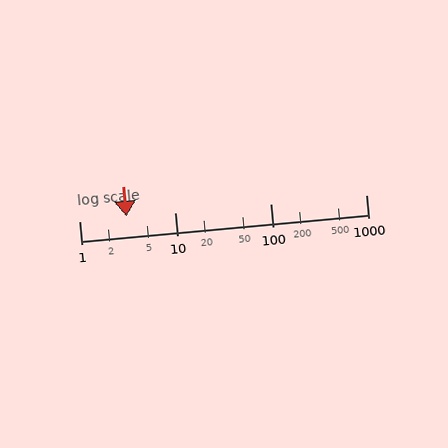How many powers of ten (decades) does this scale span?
The scale spans 3 decades, from 1 to 1000.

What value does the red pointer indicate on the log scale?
The pointer indicates approximately 3.1.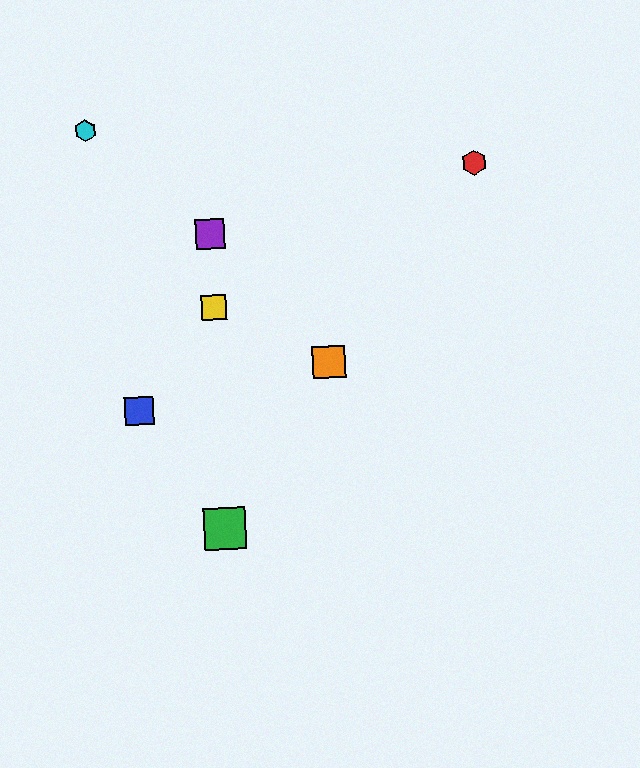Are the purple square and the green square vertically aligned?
Yes, both are at x≈210.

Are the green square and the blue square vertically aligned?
No, the green square is at x≈225 and the blue square is at x≈139.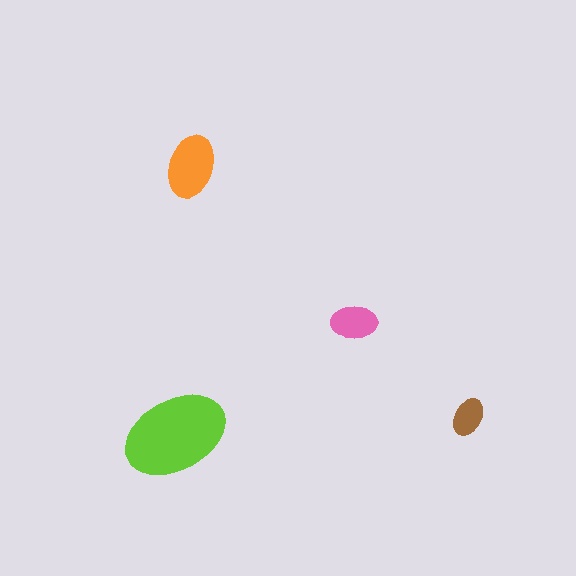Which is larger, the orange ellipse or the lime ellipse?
The lime one.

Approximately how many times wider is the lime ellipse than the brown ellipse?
About 2.5 times wider.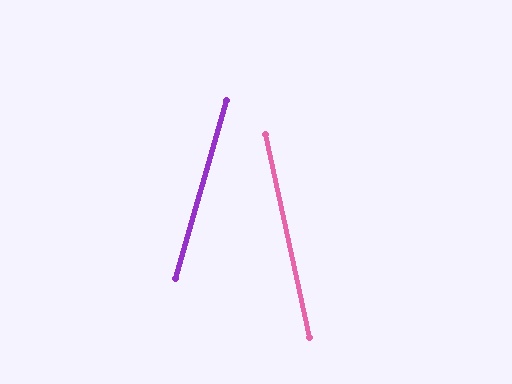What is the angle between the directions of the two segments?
Approximately 28 degrees.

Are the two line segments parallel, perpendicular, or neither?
Neither parallel nor perpendicular — they differ by about 28°.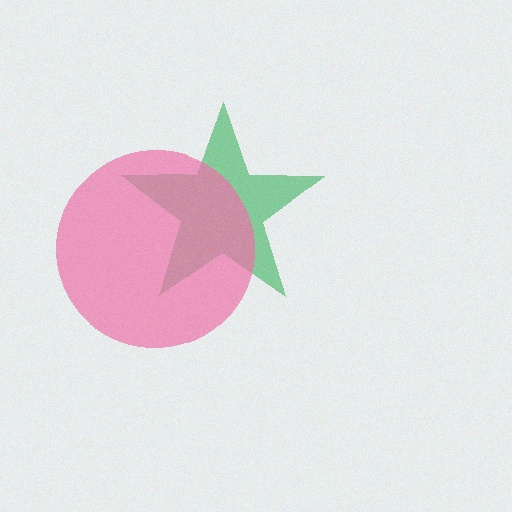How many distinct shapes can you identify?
There are 2 distinct shapes: a green star, a pink circle.